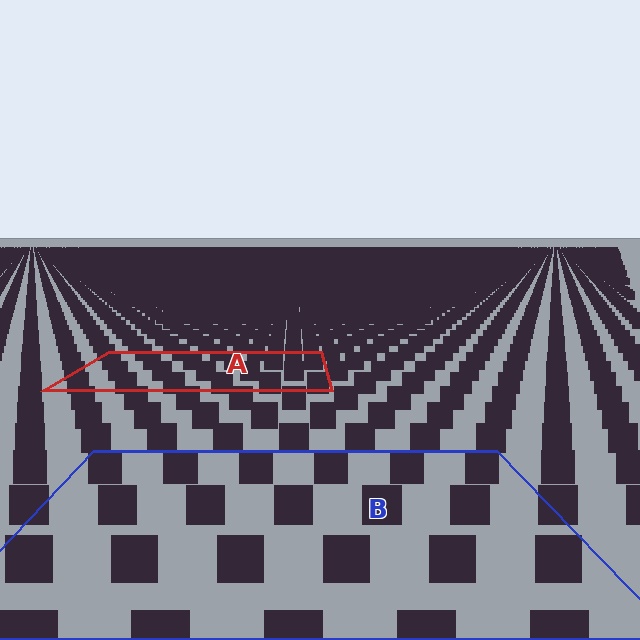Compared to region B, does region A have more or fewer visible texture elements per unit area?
Region A has more texture elements per unit area — they are packed more densely because it is farther away.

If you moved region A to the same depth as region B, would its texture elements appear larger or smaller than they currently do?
They would appear larger. At a closer depth, the same texture elements are projected at a bigger on-screen size.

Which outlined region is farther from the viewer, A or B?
Region A is farther from the viewer — the texture elements inside it appear smaller and more densely packed.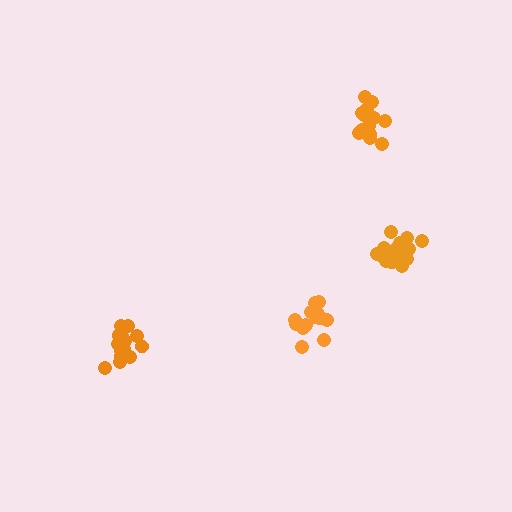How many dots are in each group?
Group 1: 17 dots, Group 2: 15 dots, Group 3: 13 dots, Group 4: 17 dots (62 total).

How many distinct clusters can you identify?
There are 4 distinct clusters.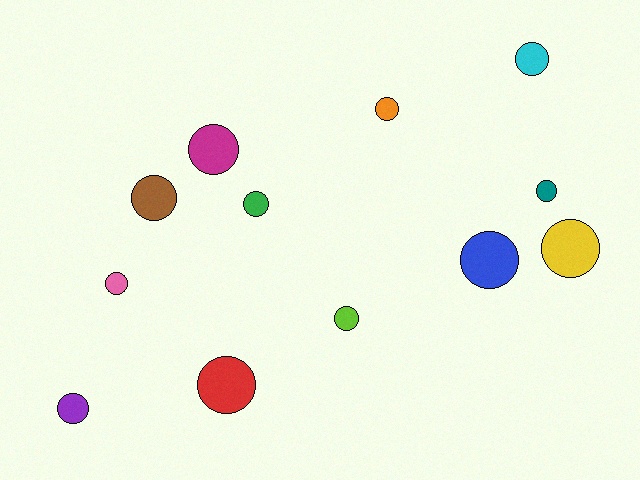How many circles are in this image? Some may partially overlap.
There are 12 circles.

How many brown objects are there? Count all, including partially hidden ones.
There is 1 brown object.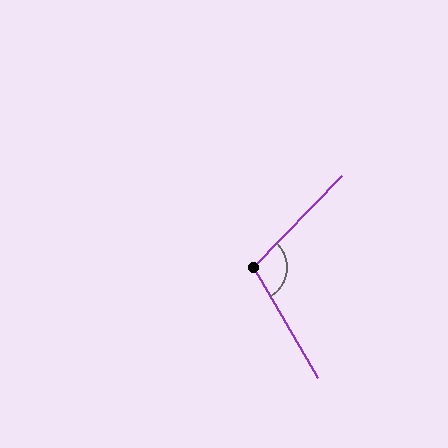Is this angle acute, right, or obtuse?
It is obtuse.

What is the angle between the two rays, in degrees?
Approximately 106 degrees.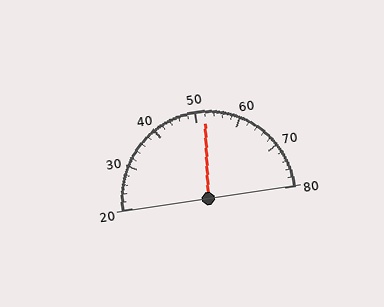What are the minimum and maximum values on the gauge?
The gauge ranges from 20 to 80.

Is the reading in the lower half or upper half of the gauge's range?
The reading is in the upper half of the range (20 to 80).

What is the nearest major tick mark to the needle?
The nearest major tick mark is 50.